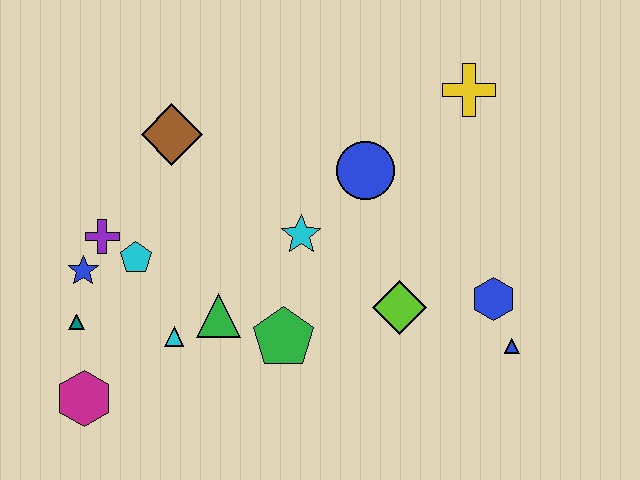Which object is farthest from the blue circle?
The magenta hexagon is farthest from the blue circle.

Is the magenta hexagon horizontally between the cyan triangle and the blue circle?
No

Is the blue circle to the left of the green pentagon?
No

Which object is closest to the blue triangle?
The blue hexagon is closest to the blue triangle.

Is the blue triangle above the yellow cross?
No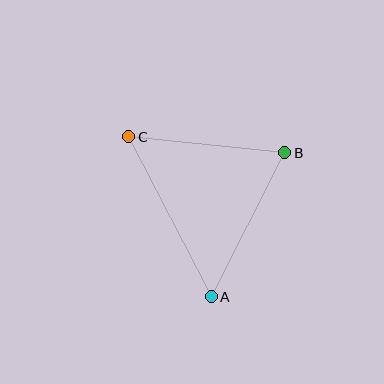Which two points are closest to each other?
Points B and C are closest to each other.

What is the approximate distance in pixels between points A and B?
The distance between A and B is approximately 162 pixels.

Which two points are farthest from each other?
Points A and C are farthest from each other.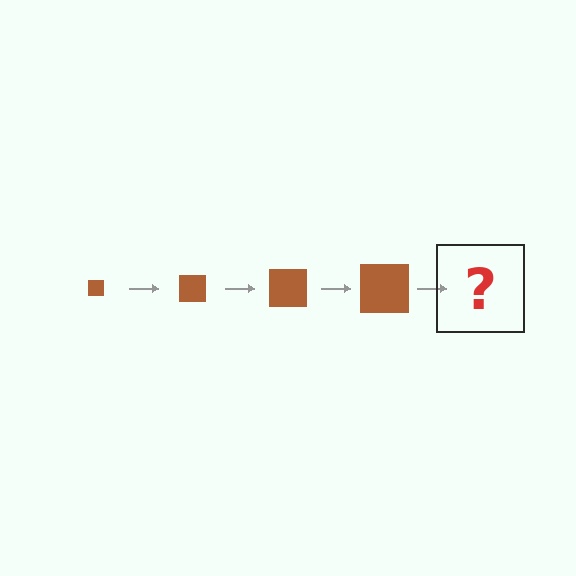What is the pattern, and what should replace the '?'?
The pattern is that the square gets progressively larger each step. The '?' should be a brown square, larger than the previous one.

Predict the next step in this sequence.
The next step is a brown square, larger than the previous one.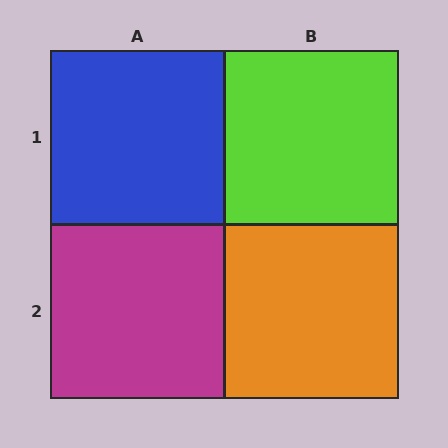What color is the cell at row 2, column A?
Magenta.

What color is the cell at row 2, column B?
Orange.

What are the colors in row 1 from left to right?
Blue, lime.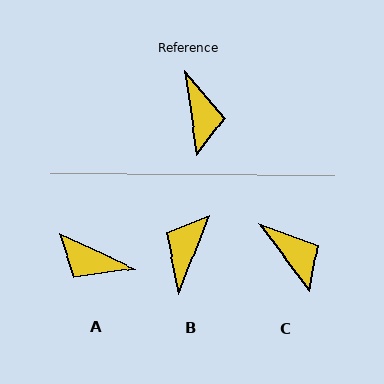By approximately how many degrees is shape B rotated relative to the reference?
Approximately 150 degrees counter-clockwise.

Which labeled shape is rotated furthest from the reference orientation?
B, about 150 degrees away.